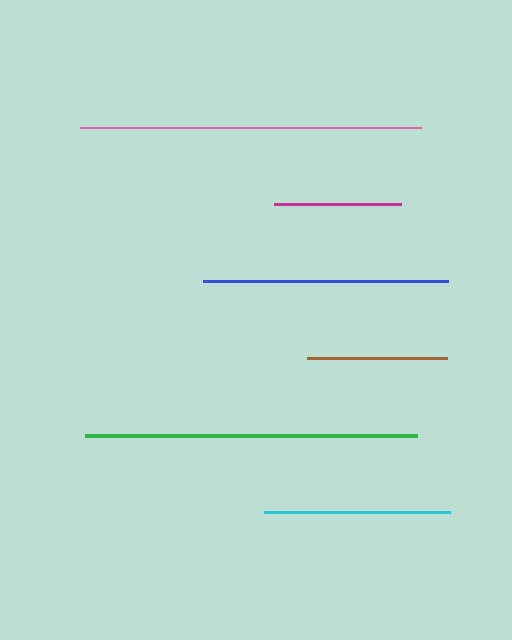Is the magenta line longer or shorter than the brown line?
The brown line is longer than the magenta line.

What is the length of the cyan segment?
The cyan segment is approximately 186 pixels long.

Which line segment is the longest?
The pink line is the longest at approximately 341 pixels.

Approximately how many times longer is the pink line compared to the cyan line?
The pink line is approximately 1.8 times the length of the cyan line.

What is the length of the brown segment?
The brown segment is approximately 140 pixels long.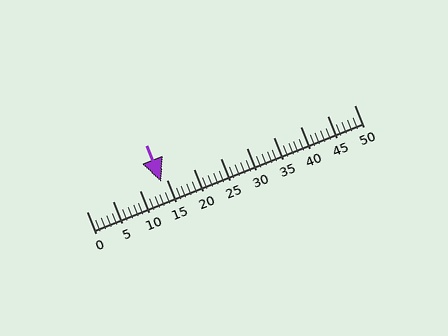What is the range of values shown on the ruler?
The ruler shows values from 0 to 50.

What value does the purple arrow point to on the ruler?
The purple arrow points to approximately 14.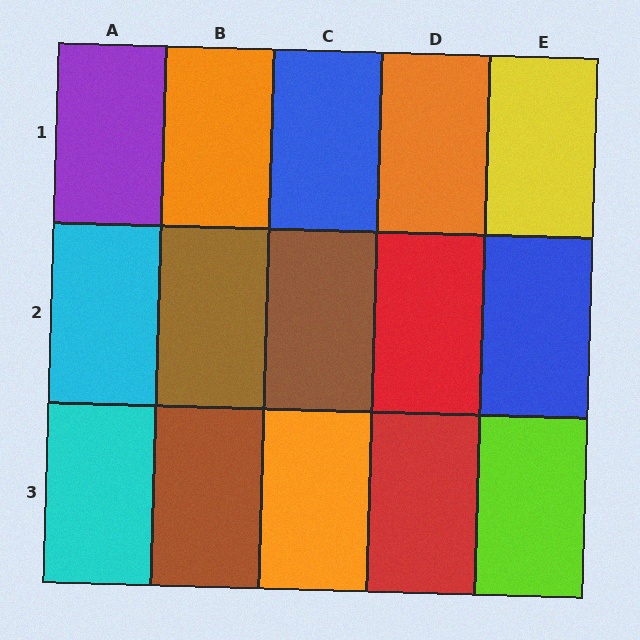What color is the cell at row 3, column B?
Brown.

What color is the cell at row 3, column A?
Cyan.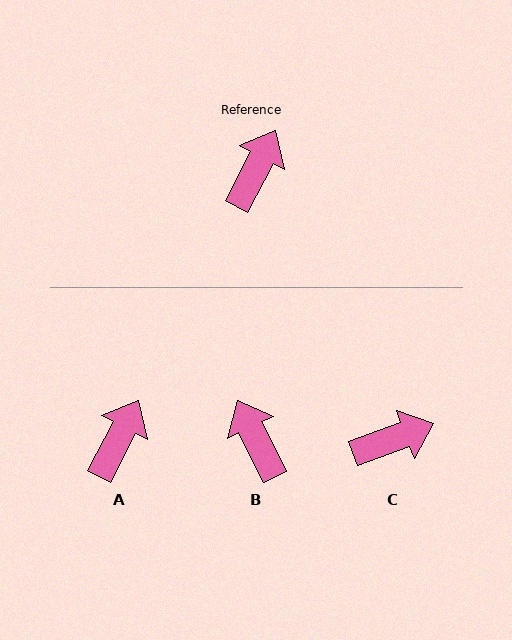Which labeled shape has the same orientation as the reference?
A.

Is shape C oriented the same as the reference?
No, it is off by about 42 degrees.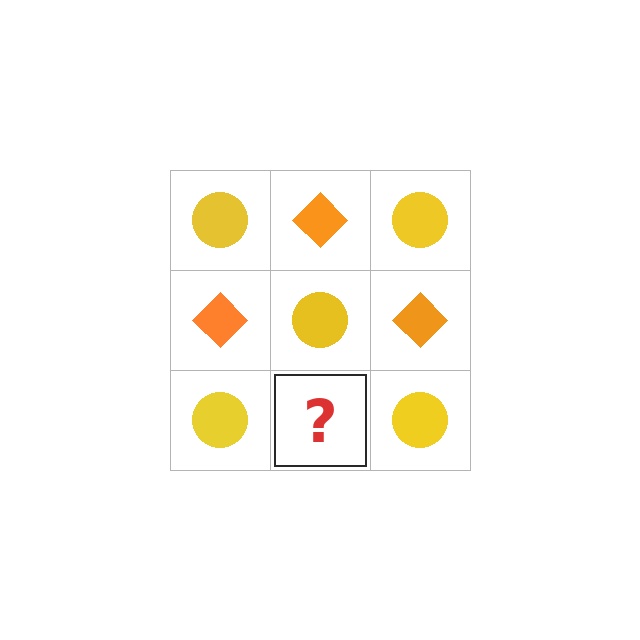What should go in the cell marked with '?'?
The missing cell should contain an orange diamond.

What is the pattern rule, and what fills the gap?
The rule is that it alternates yellow circle and orange diamond in a checkerboard pattern. The gap should be filled with an orange diamond.